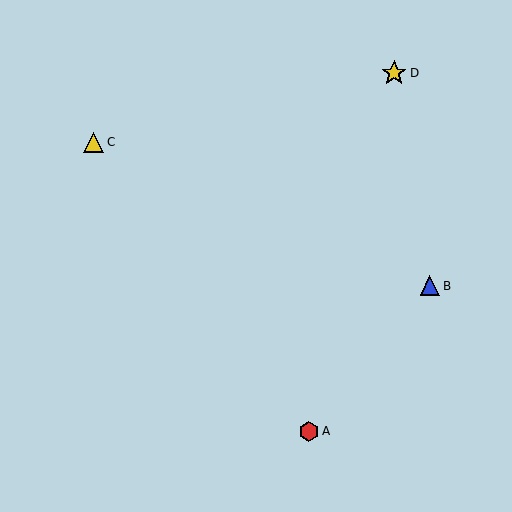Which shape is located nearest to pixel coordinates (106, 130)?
The yellow triangle (labeled C) at (94, 142) is nearest to that location.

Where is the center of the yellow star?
The center of the yellow star is at (394, 73).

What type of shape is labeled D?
Shape D is a yellow star.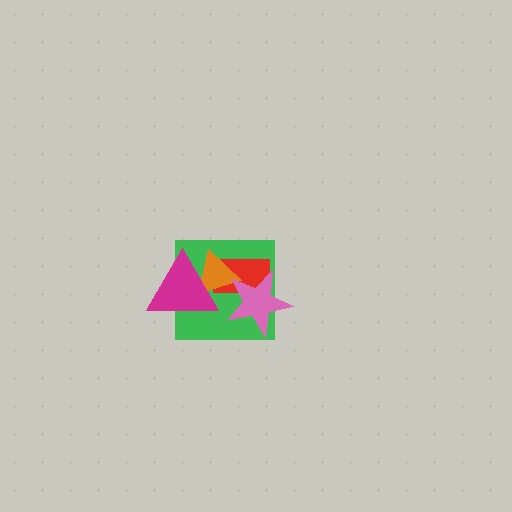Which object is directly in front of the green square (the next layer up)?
The red rectangle is directly in front of the green square.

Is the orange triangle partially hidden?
Yes, it is partially covered by another shape.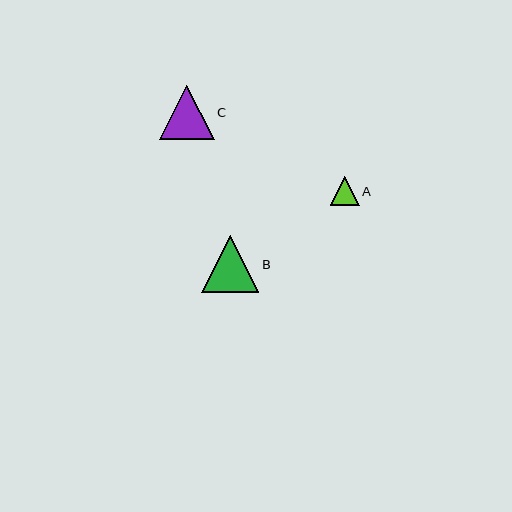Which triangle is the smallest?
Triangle A is the smallest with a size of approximately 29 pixels.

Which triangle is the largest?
Triangle B is the largest with a size of approximately 57 pixels.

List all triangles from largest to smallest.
From largest to smallest: B, C, A.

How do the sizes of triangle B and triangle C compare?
Triangle B and triangle C are approximately the same size.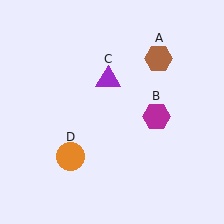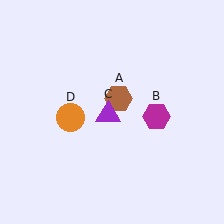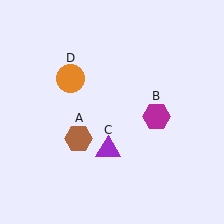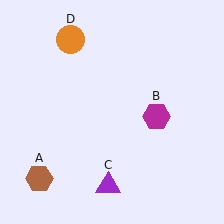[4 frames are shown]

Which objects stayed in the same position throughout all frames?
Magenta hexagon (object B) remained stationary.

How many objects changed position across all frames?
3 objects changed position: brown hexagon (object A), purple triangle (object C), orange circle (object D).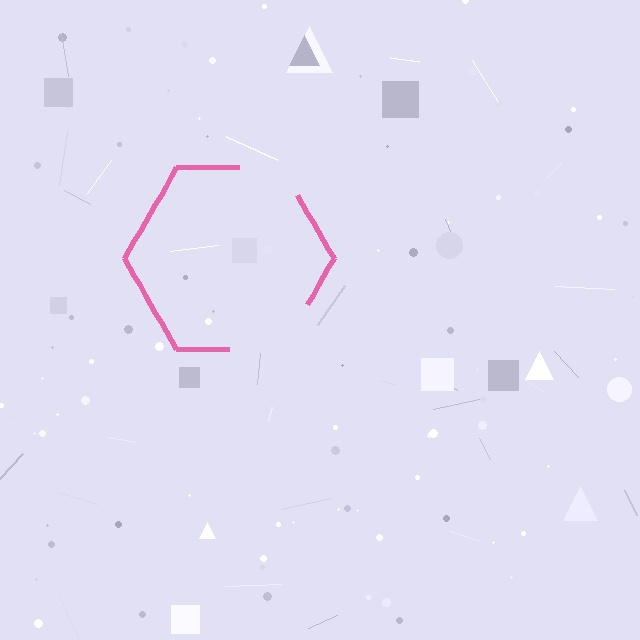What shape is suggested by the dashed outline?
The dashed outline suggests a hexagon.